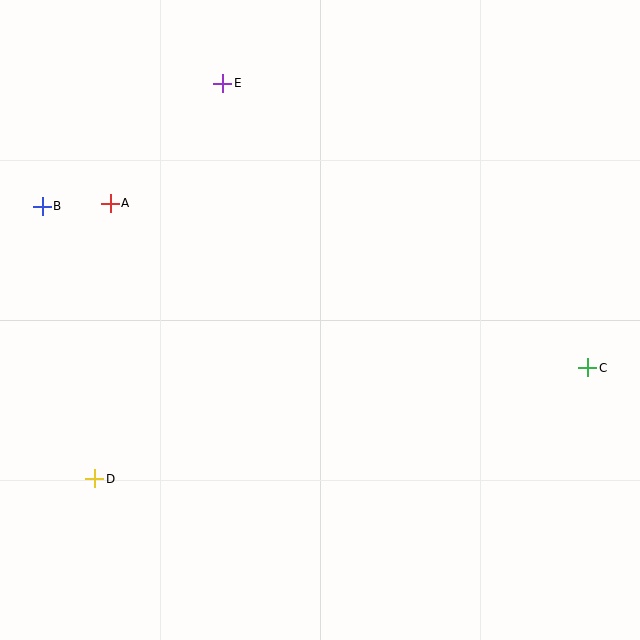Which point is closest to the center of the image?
Point A at (110, 203) is closest to the center.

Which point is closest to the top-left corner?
Point B is closest to the top-left corner.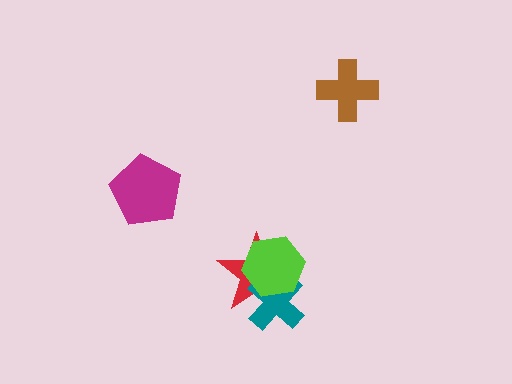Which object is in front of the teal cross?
The lime hexagon is in front of the teal cross.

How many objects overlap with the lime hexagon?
2 objects overlap with the lime hexagon.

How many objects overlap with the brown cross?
0 objects overlap with the brown cross.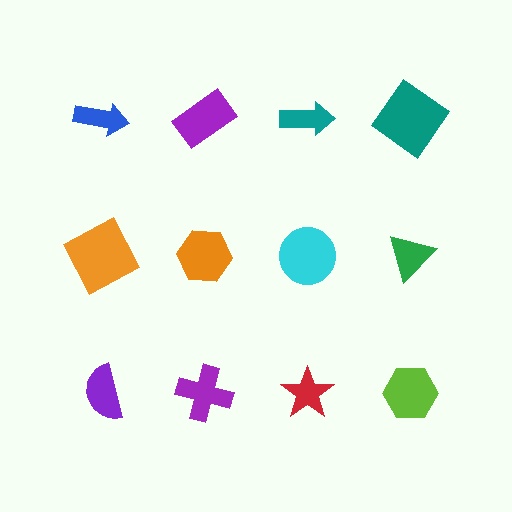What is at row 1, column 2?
A purple rectangle.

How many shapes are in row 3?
4 shapes.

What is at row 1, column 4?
A teal diamond.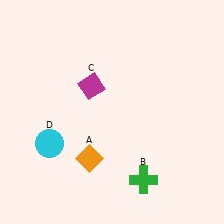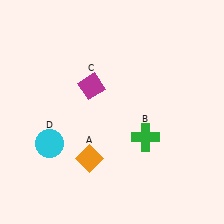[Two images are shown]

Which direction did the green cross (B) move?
The green cross (B) moved up.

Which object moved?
The green cross (B) moved up.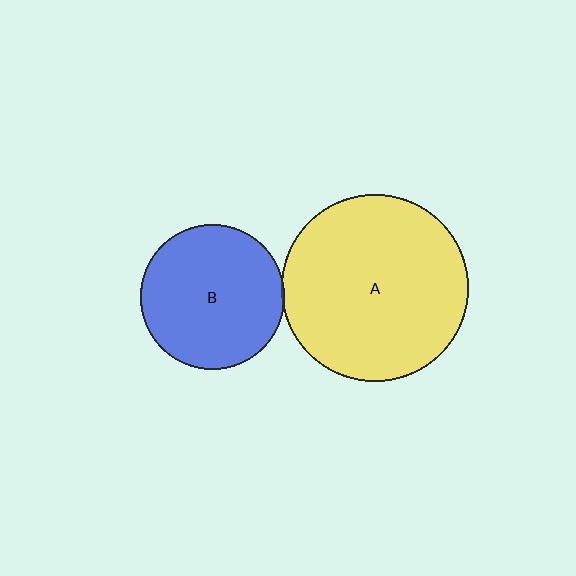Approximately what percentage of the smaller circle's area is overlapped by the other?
Approximately 5%.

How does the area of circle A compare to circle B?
Approximately 1.7 times.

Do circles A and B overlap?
Yes.